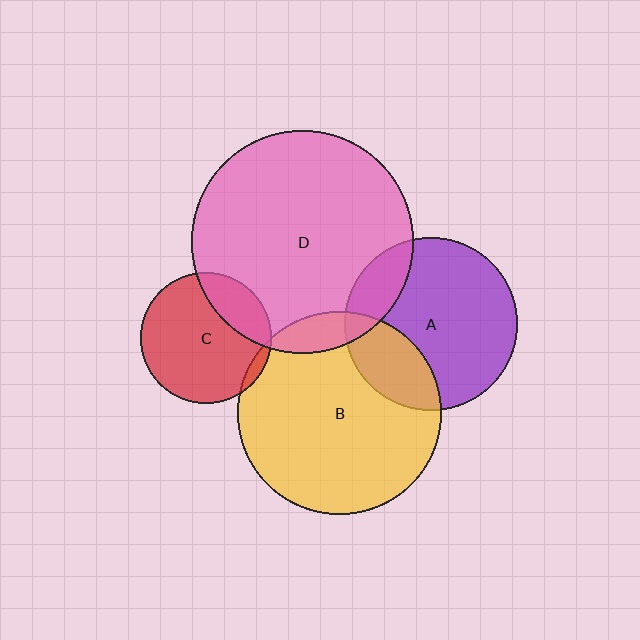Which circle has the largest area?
Circle D (pink).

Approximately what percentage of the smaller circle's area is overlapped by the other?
Approximately 10%.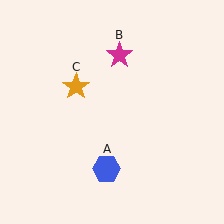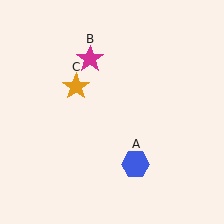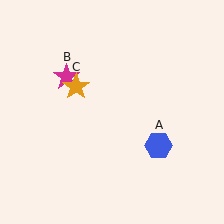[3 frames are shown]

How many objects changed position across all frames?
2 objects changed position: blue hexagon (object A), magenta star (object B).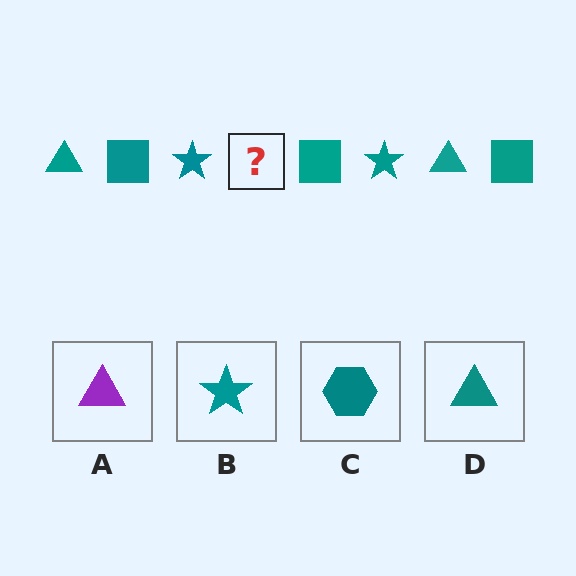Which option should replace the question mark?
Option D.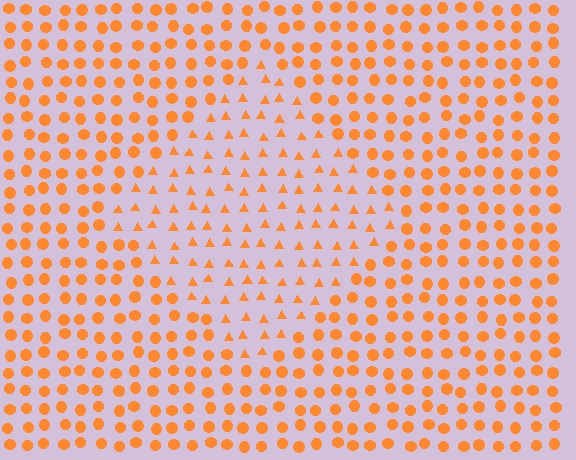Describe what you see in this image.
The image is filled with small orange elements arranged in a uniform grid. A diamond-shaped region contains triangles, while the surrounding area contains circles. The boundary is defined purely by the change in element shape.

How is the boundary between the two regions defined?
The boundary is defined by a change in element shape: triangles inside vs. circles outside. All elements share the same color and spacing.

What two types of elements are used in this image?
The image uses triangles inside the diamond region and circles outside it.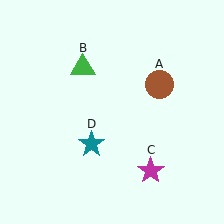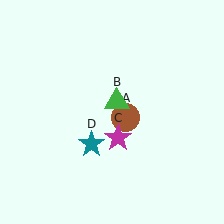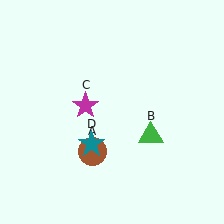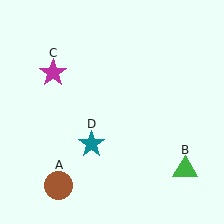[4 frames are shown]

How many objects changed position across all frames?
3 objects changed position: brown circle (object A), green triangle (object B), magenta star (object C).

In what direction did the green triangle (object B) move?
The green triangle (object B) moved down and to the right.